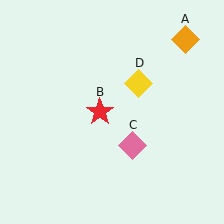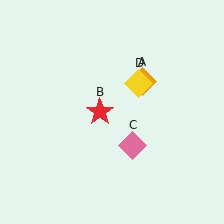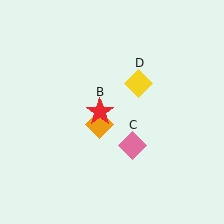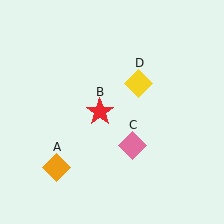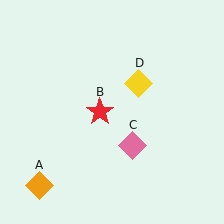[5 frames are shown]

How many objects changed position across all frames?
1 object changed position: orange diamond (object A).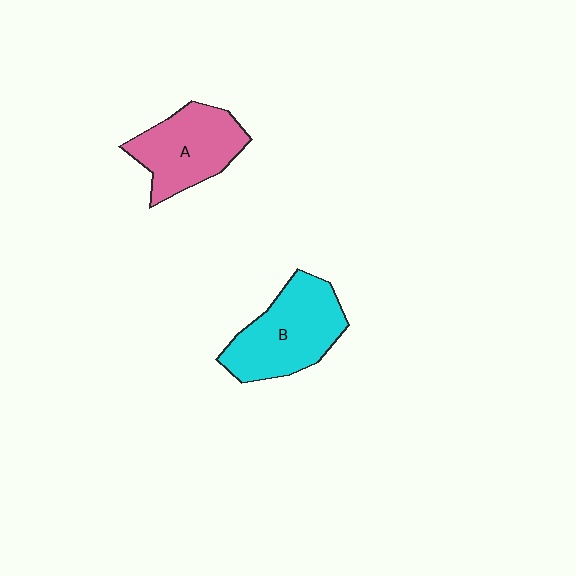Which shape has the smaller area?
Shape A (pink).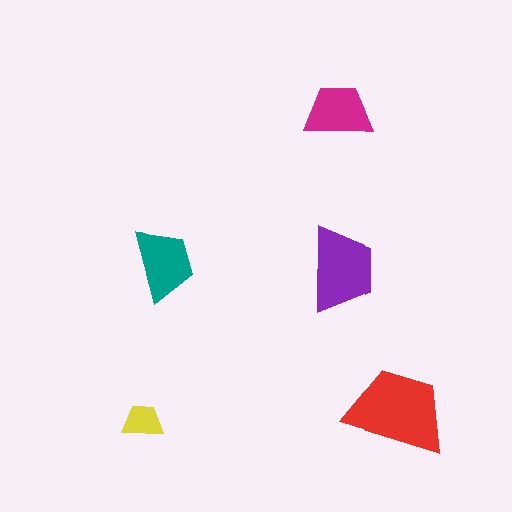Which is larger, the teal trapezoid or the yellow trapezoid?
The teal one.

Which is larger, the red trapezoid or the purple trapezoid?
The red one.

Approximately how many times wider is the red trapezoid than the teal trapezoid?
About 1.5 times wider.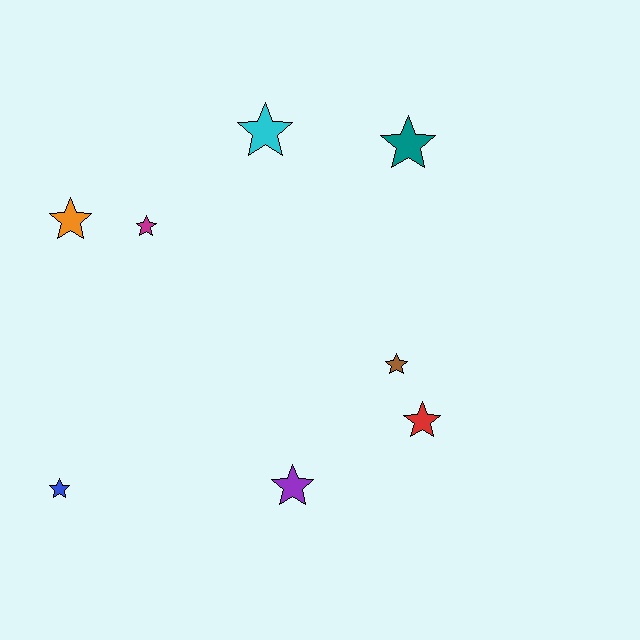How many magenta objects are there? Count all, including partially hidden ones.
There is 1 magenta object.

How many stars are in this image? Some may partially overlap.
There are 8 stars.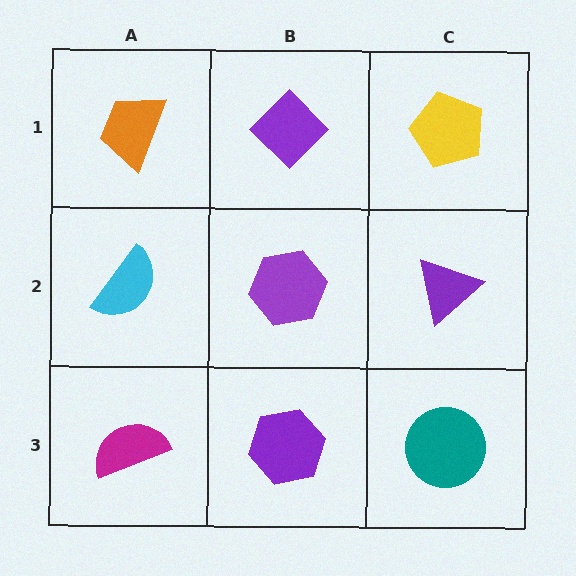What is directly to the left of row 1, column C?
A purple diamond.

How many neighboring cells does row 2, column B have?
4.